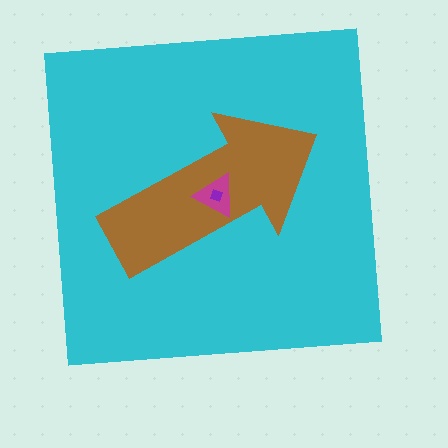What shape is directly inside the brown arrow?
The magenta triangle.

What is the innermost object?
The purple diamond.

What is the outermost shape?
The cyan square.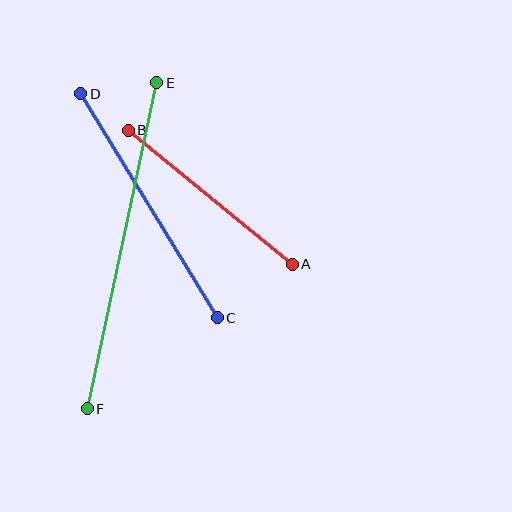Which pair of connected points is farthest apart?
Points E and F are farthest apart.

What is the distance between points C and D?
The distance is approximately 262 pixels.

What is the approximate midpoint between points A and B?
The midpoint is at approximately (210, 197) pixels.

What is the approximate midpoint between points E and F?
The midpoint is at approximately (122, 246) pixels.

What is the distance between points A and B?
The distance is approximately 212 pixels.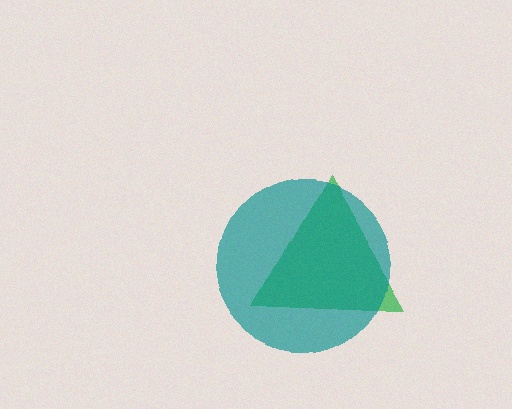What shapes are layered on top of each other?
The layered shapes are: a green triangle, a teal circle.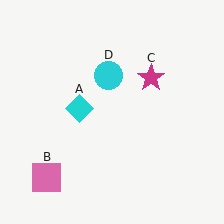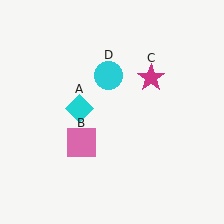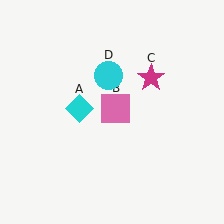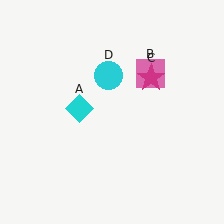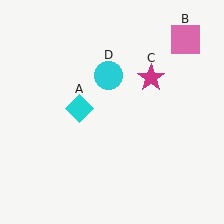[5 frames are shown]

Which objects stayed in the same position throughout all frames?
Cyan diamond (object A) and magenta star (object C) and cyan circle (object D) remained stationary.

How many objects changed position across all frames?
1 object changed position: pink square (object B).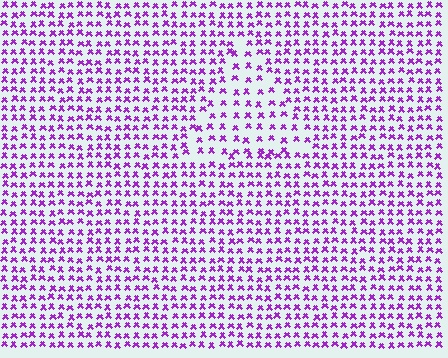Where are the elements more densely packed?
The elements are more densely packed outside the triangle boundary.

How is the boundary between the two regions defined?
The boundary is defined by a change in element density (approximately 1.6x ratio). All elements are the same color, size, and shape.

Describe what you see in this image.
The image contains small purple elements arranged at two different densities. A triangle-shaped region is visible where the elements are less densely packed than the surrounding area.